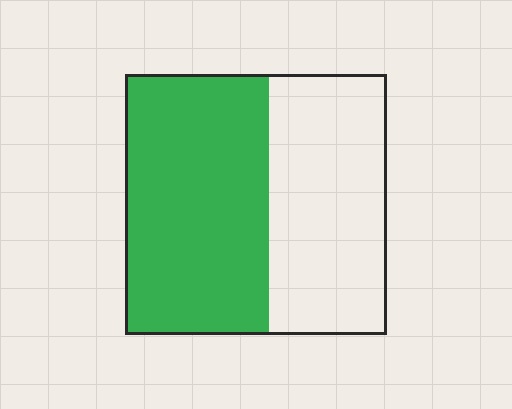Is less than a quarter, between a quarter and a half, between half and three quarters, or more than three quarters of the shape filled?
Between half and three quarters.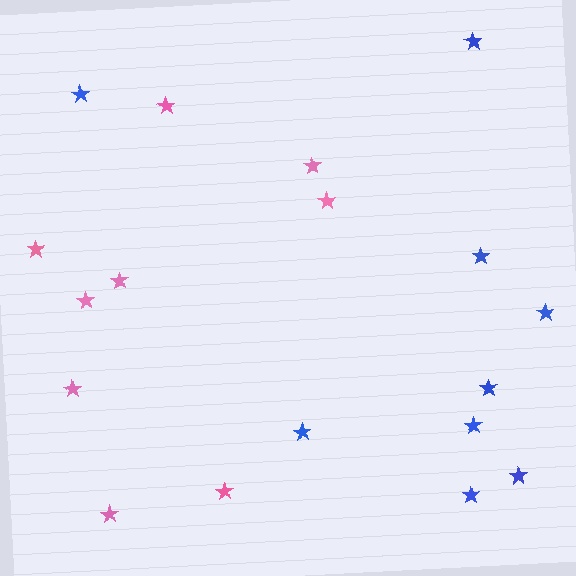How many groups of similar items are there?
There are 2 groups: one group of pink stars (9) and one group of blue stars (9).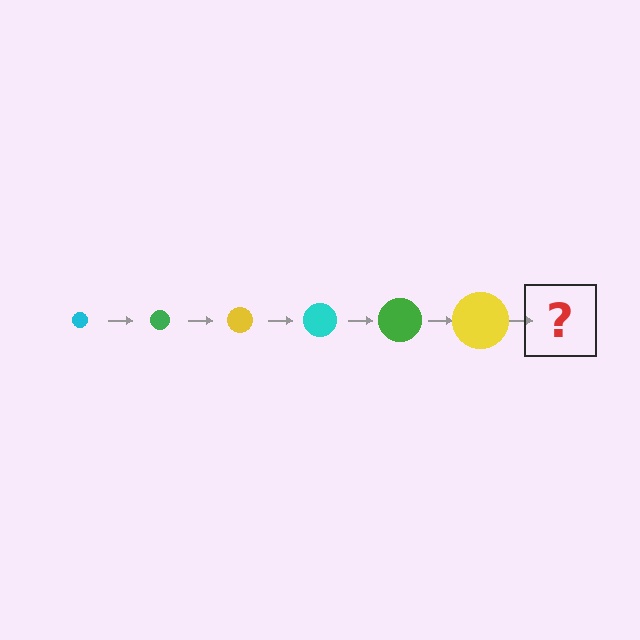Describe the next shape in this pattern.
It should be a cyan circle, larger than the previous one.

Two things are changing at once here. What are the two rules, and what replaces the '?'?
The two rules are that the circle grows larger each step and the color cycles through cyan, green, and yellow. The '?' should be a cyan circle, larger than the previous one.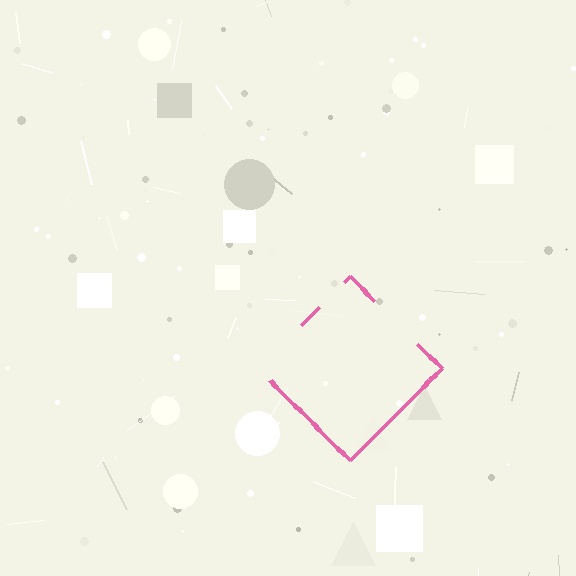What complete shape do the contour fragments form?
The contour fragments form a diamond.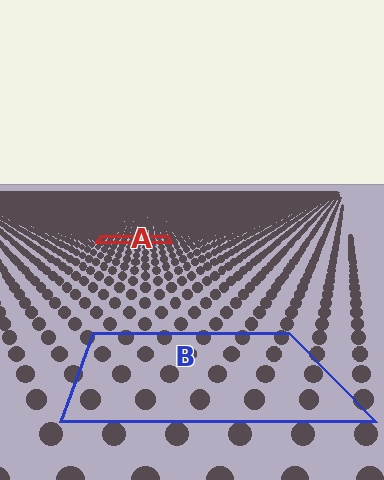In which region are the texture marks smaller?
The texture marks are smaller in region A, because it is farther away.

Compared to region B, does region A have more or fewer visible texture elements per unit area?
Region A has more texture elements per unit area — they are packed more densely because it is farther away.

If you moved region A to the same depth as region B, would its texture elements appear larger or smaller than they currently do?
They would appear larger. At a closer depth, the same texture elements are projected at a bigger on-screen size.